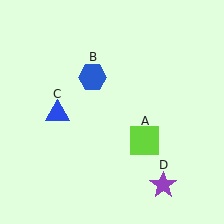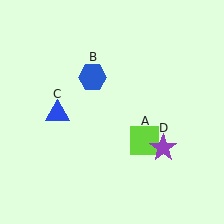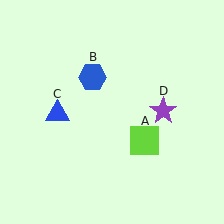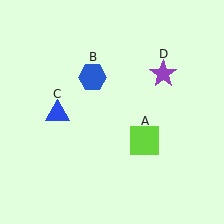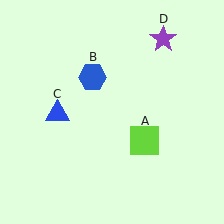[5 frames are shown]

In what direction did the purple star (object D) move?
The purple star (object D) moved up.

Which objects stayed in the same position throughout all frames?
Lime square (object A) and blue hexagon (object B) and blue triangle (object C) remained stationary.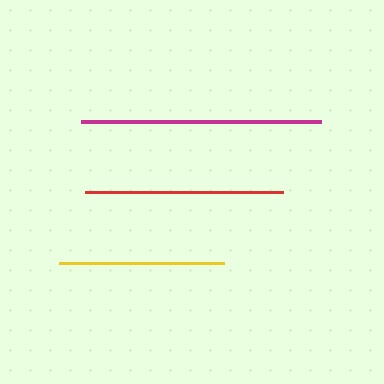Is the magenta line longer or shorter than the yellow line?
The magenta line is longer than the yellow line.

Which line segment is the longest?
The magenta line is the longest at approximately 240 pixels.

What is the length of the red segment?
The red segment is approximately 198 pixels long.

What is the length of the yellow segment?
The yellow segment is approximately 165 pixels long.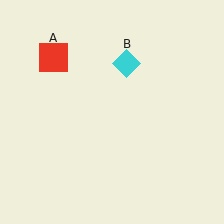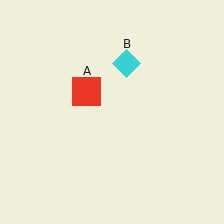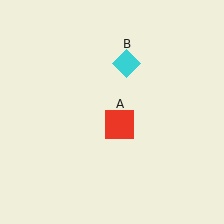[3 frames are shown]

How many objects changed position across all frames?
1 object changed position: red square (object A).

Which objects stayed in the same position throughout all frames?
Cyan diamond (object B) remained stationary.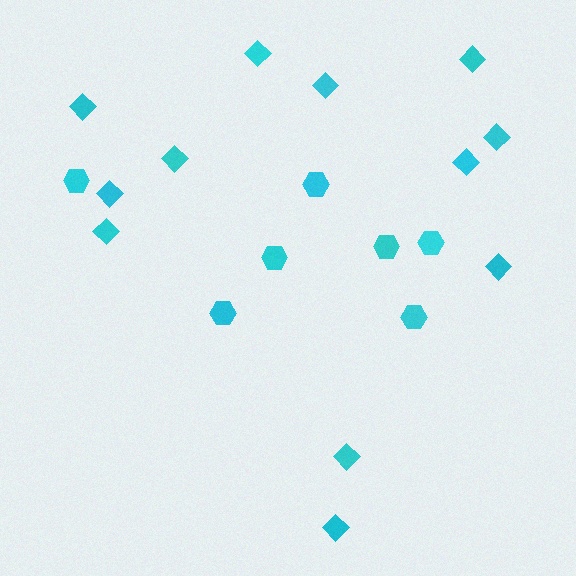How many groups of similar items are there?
There are 2 groups: one group of diamonds (12) and one group of hexagons (7).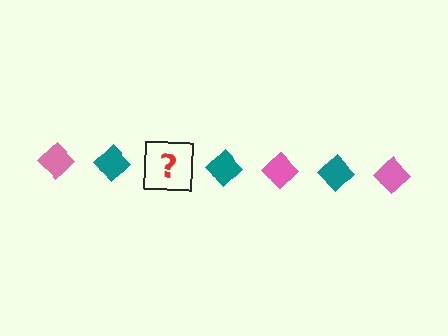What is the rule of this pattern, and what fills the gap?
The rule is that the pattern cycles through pink, teal diamonds. The gap should be filled with a pink diamond.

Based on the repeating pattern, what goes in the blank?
The blank should be a pink diamond.